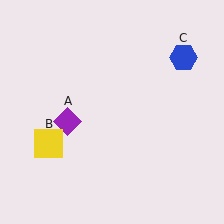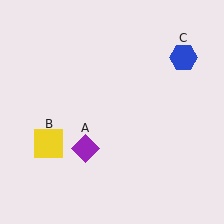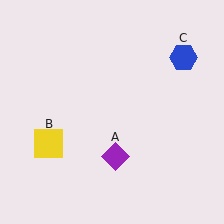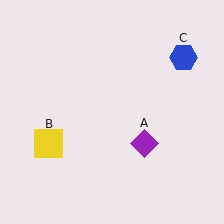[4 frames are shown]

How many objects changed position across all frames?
1 object changed position: purple diamond (object A).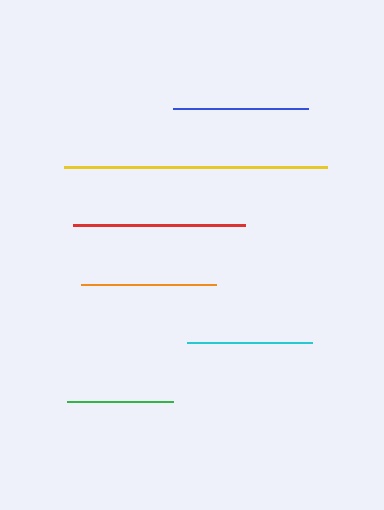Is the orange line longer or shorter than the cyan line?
The orange line is longer than the cyan line.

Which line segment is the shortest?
The green line is the shortest at approximately 105 pixels.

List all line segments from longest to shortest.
From longest to shortest: yellow, red, blue, orange, cyan, green.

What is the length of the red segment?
The red segment is approximately 172 pixels long.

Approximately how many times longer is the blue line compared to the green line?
The blue line is approximately 1.3 times the length of the green line.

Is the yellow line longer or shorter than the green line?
The yellow line is longer than the green line.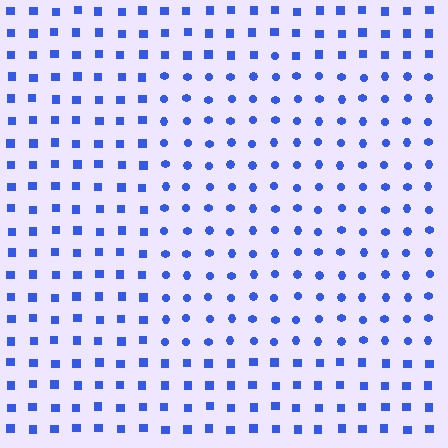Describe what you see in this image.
The image is filled with small blue elements arranged in a uniform grid. A rectangle-shaped region contains circles, while the surrounding area contains squares. The boundary is defined purely by the change in element shape.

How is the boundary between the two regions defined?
The boundary is defined by a change in element shape: circles inside vs. squares outside. All elements share the same color and spacing.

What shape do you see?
I see a rectangle.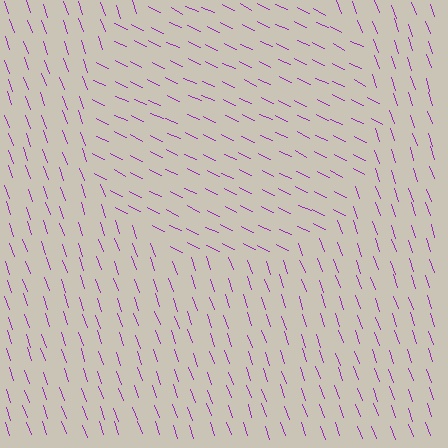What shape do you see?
I see a circle.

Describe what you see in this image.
The image is filled with small purple line segments. A circle region in the image has lines oriented differently from the surrounding lines, creating a visible texture boundary.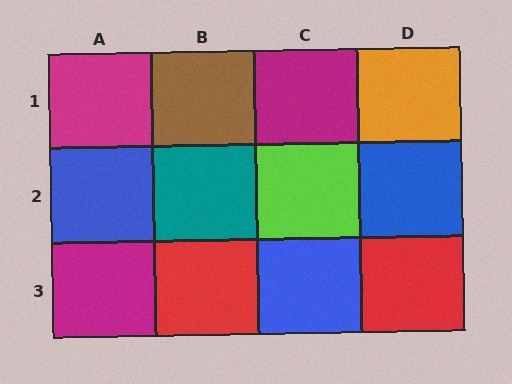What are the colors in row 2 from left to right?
Blue, teal, lime, blue.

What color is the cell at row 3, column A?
Magenta.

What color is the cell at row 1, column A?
Magenta.